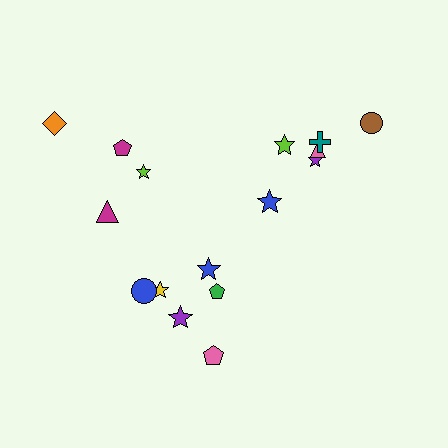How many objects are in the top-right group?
There are 6 objects.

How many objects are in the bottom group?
There are 6 objects.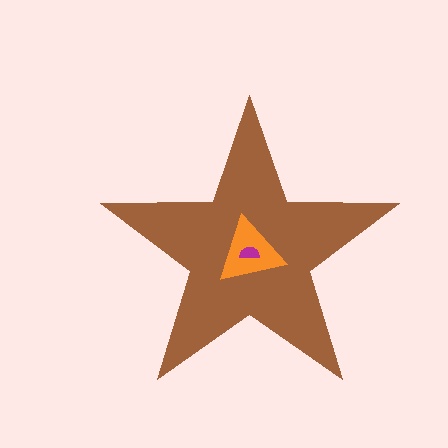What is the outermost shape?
The brown star.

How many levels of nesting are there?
3.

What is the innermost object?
The magenta semicircle.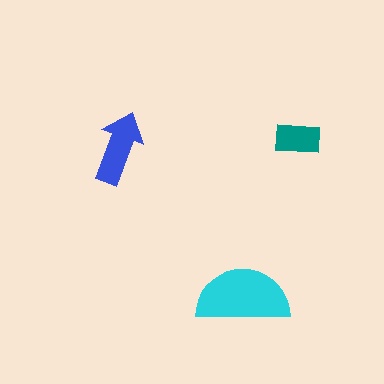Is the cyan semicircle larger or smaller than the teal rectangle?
Larger.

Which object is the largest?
The cyan semicircle.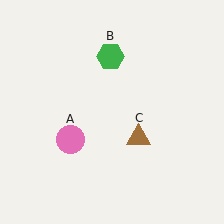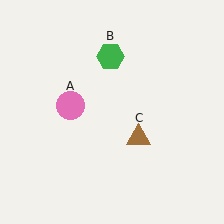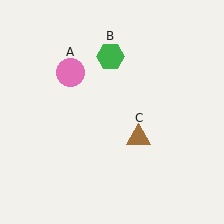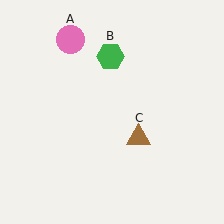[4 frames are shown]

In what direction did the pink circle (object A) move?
The pink circle (object A) moved up.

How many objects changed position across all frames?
1 object changed position: pink circle (object A).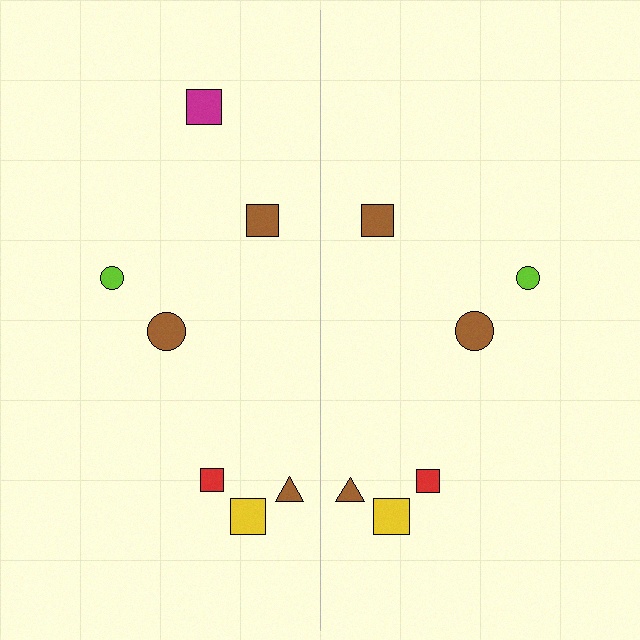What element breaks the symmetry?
A magenta square is missing from the right side.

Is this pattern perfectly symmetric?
No, the pattern is not perfectly symmetric. A magenta square is missing from the right side.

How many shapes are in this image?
There are 13 shapes in this image.